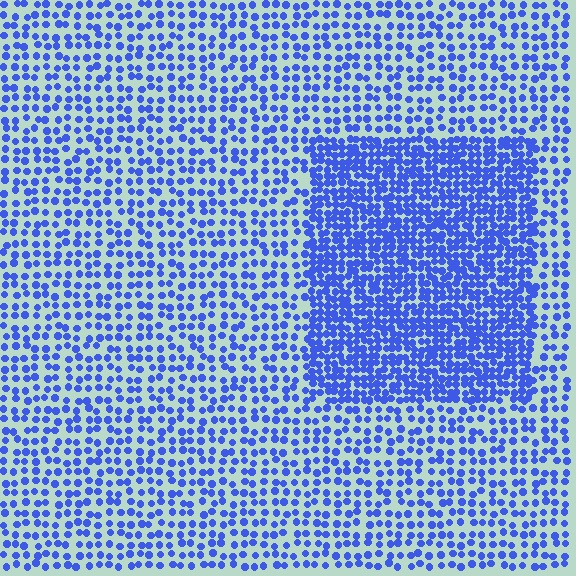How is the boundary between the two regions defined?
The boundary is defined by a change in element density (approximately 2.1x ratio). All elements are the same color, size, and shape.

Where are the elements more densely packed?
The elements are more densely packed inside the rectangle boundary.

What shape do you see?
I see a rectangle.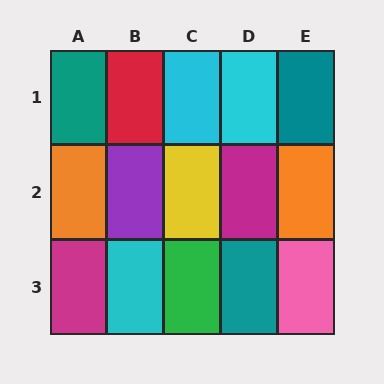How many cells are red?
1 cell is red.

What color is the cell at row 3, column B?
Cyan.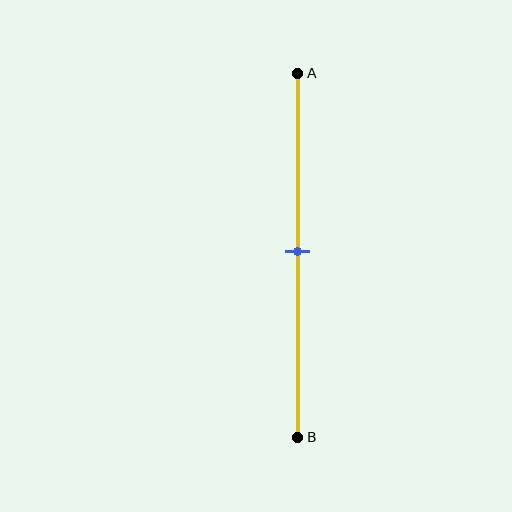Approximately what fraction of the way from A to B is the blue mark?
The blue mark is approximately 50% of the way from A to B.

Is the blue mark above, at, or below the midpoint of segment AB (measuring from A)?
The blue mark is approximately at the midpoint of segment AB.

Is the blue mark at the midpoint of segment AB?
Yes, the mark is approximately at the midpoint.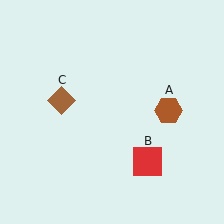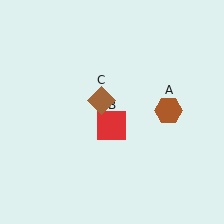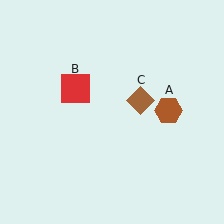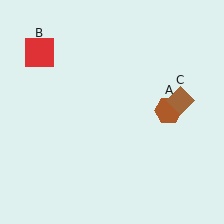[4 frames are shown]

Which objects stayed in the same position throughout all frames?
Brown hexagon (object A) remained stationary.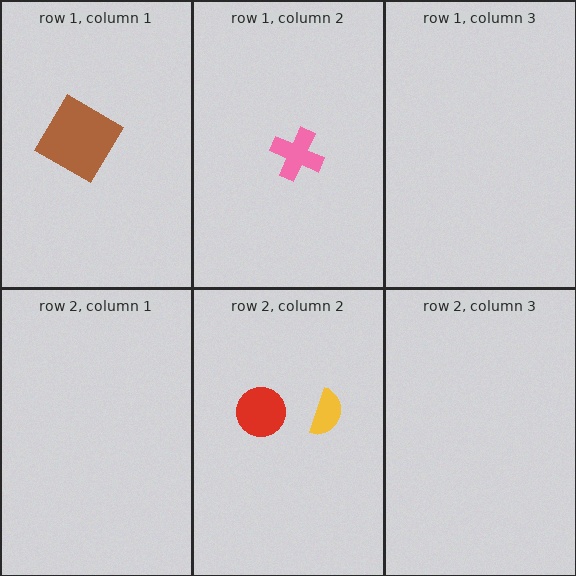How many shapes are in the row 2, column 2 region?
2.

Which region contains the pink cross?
The row 1, column 2 region.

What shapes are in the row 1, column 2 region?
The pink cross.